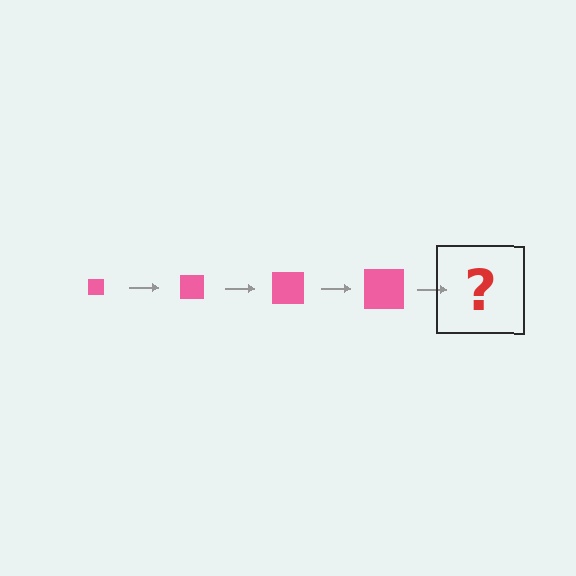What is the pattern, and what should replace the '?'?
The pattern is that the square gets progressively larger each step. The '?' should be a pink square, larger than the previous one.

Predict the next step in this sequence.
The next step is a pink square, larger than the previous one.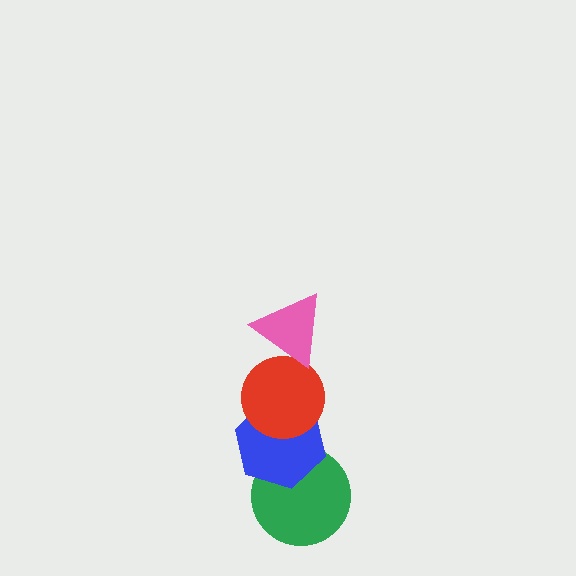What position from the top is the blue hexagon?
The blue hexagon is 3rd from the top.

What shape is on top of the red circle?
The pink triangle is on top of the red circle.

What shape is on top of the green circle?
The blue hexagon is on top of the green circle.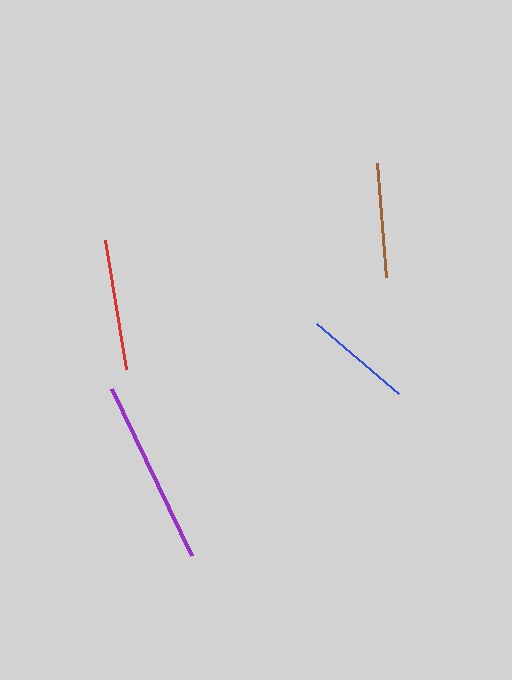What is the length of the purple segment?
The purple segment is approximately 186 pixels long.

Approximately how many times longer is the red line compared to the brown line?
The red line is approximately 1.1 times the length of the brown line.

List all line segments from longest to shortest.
From longest to shortest: purple, red, brown, blue.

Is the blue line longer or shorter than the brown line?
The brown line is longer than the blue line.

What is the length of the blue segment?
The blue segment is approximately 108 pixels long.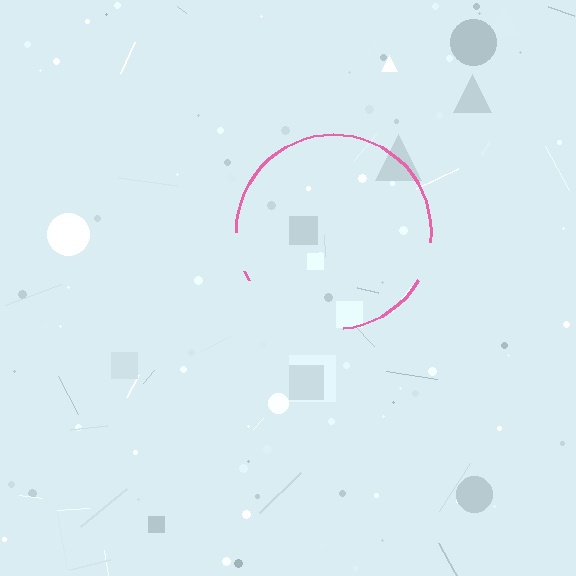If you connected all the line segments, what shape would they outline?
They would outline a circle.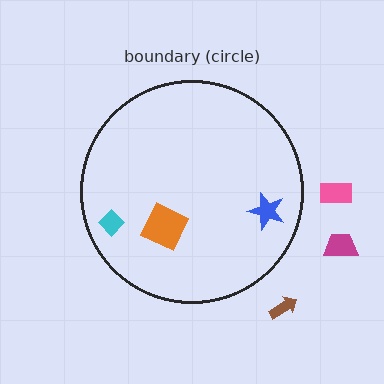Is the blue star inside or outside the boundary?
Inside.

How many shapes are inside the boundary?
3 inside, 3 outside.